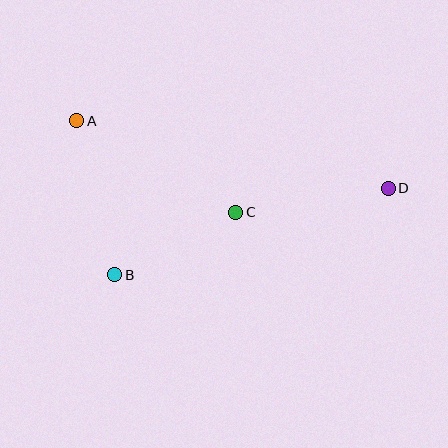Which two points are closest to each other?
Points B and C are closest to each other.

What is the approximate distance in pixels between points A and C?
The distance between A and C is approximately 183 pixels.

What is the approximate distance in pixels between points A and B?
The distance between A and B is approximately 159 pixels.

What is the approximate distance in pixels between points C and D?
The distance between C and D is approximately 154 pixels.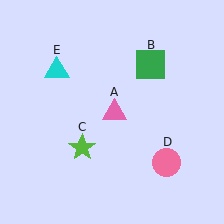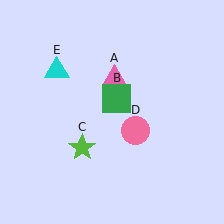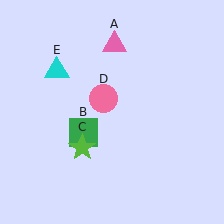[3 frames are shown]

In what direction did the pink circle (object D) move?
The pink circle (object D) moved up and to the left.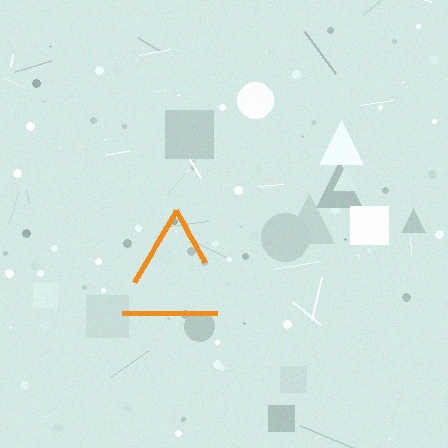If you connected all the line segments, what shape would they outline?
They would outline a triangle.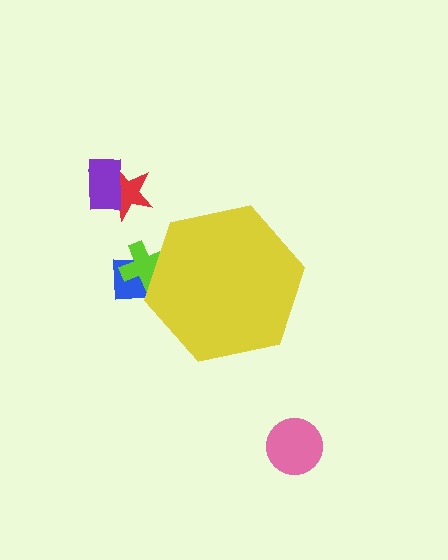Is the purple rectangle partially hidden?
No, the purple rectangle is fully visible.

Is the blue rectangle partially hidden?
Yes, the blue rectangle is partially hidden behind the yellow hexagon.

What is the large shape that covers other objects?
A yellow hexagon.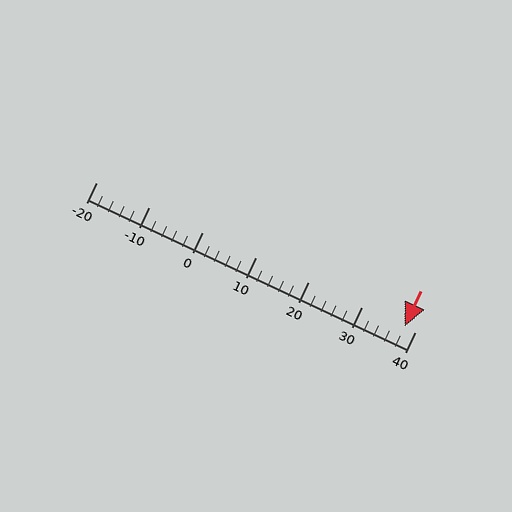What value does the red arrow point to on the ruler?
The red arrow points to approximately 38.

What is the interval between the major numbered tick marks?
The major tick marks are spaced 10 units apart.